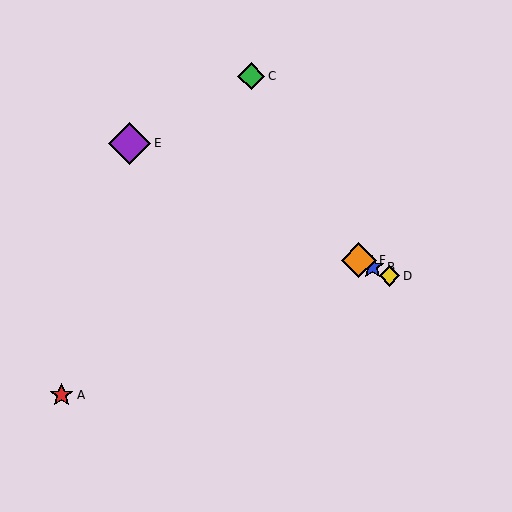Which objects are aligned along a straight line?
Objects B, D, E, F are aligned along a straight line.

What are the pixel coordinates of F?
Object F is at (359, 260).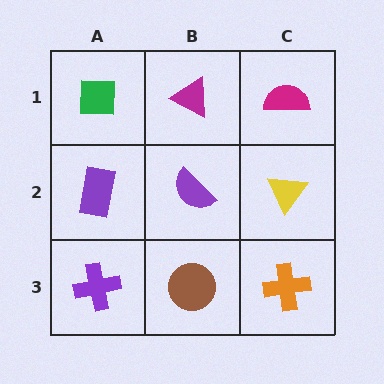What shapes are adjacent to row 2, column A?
A green square (row 1, column A), a purple cross (row 3, column A), a purple semicircle (row 2, column B).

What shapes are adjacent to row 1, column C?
A yellow triangle (row 2, column C), a magenta triangle (row 1, column B).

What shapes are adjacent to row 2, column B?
A magenta triangle (row 1, column B), a brown circle (row 3, column B), a purple rectangle (row 2, column A), a yellow triangle (row 2, column C).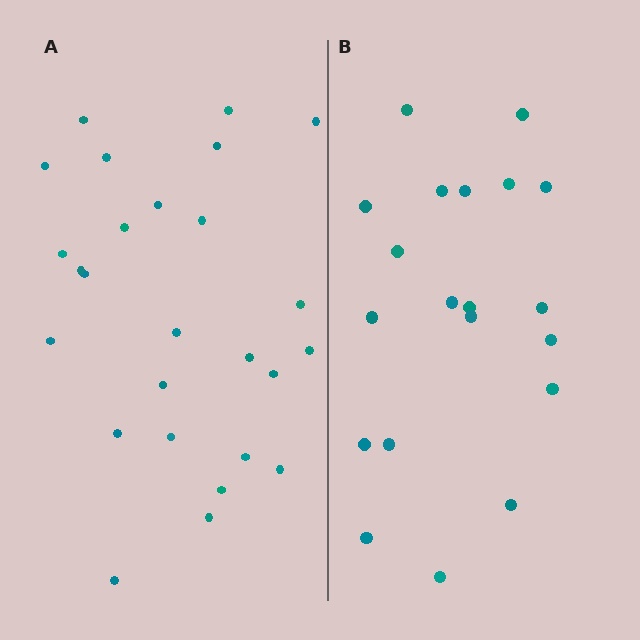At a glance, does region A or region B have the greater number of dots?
Region A (the left region) has more dots.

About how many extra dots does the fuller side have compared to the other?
Region A has about 6 more dots than region B.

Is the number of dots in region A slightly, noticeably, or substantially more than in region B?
Region A has noticeably more, but not dramatically so. The ratio is roughly 1.3 to 1.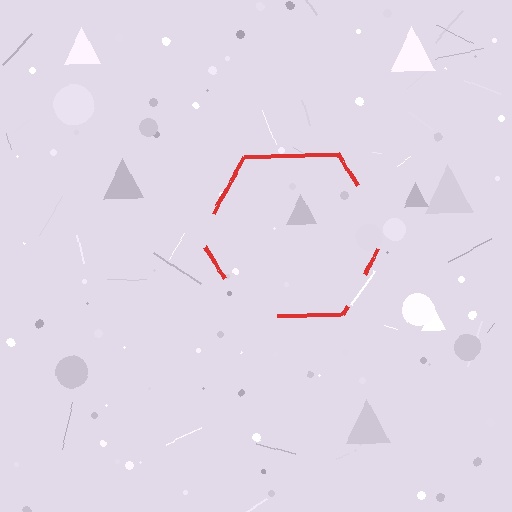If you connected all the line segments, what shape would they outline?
They would outline a hexagon.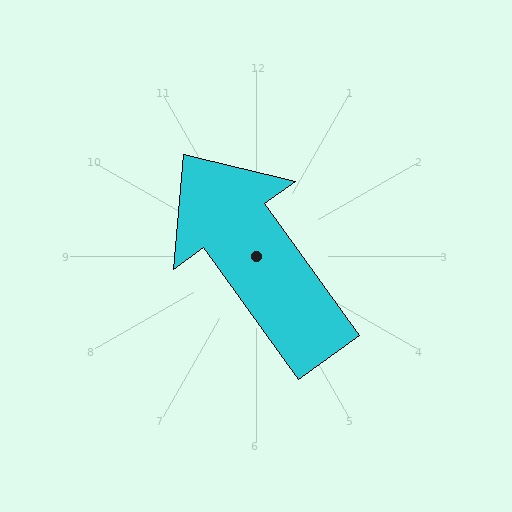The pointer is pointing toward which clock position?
Roughly 11 o'clock.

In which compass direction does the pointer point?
Northwest.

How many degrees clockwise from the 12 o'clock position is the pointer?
Approximately 324 degrees.